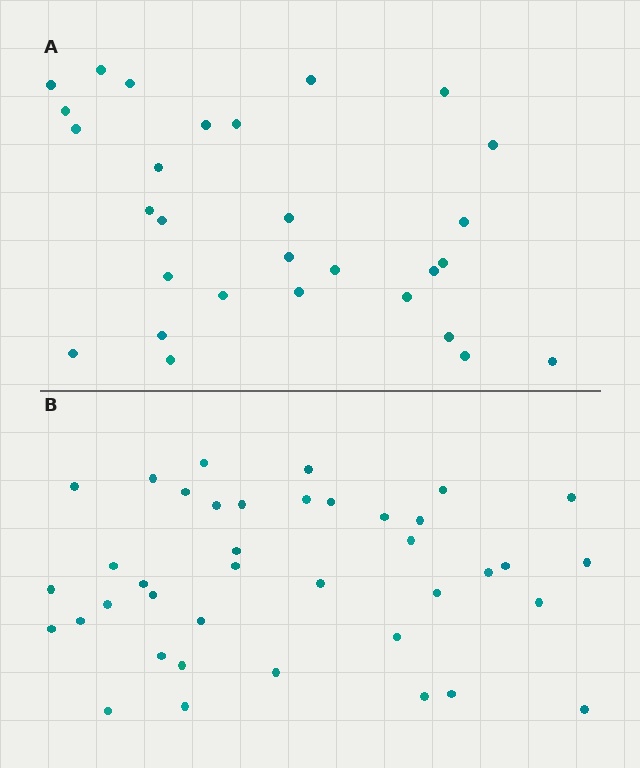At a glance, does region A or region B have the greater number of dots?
Region B (the bottom region) has more dots.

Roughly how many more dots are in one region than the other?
Region B has roughly 10 or so more dots than region A.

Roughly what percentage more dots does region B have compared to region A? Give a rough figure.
About 35% more.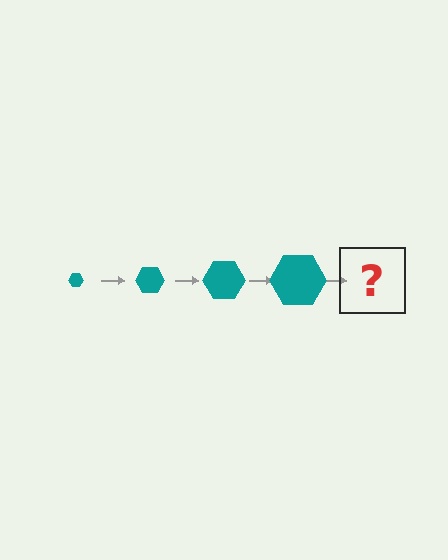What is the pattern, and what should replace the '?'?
The pattern is that the hexagon gets progressively larger each step. The '?' should be a teal hexagon, larger than the previous one.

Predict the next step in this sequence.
The next step is a teal hexagon, larger than the previous one.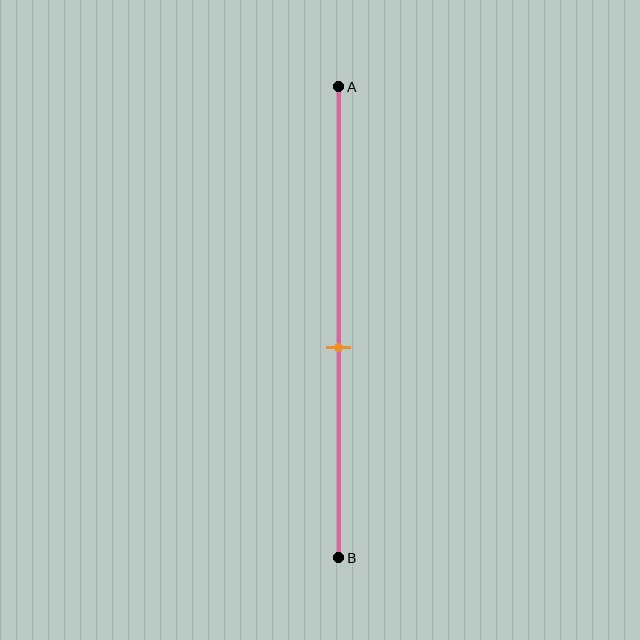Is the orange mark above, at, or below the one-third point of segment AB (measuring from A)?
The orange mark is below the one-third point of segment AB.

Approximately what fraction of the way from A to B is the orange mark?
The orange mark is approximately 55% of the way from A to B.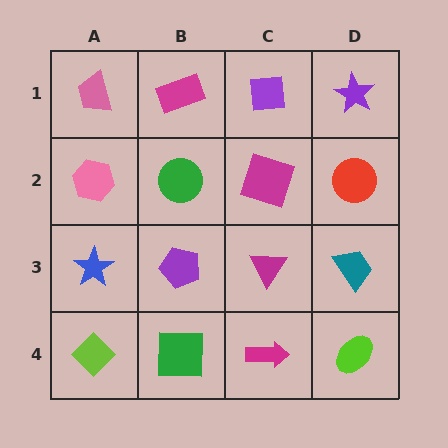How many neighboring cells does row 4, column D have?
2.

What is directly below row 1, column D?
A red circle.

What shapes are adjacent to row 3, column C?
A magenta square (row 2, column C), a magenta arrow (row 4, column C), a purple pentagon (row 3, column B), a teal trapezoid (row 3, column D).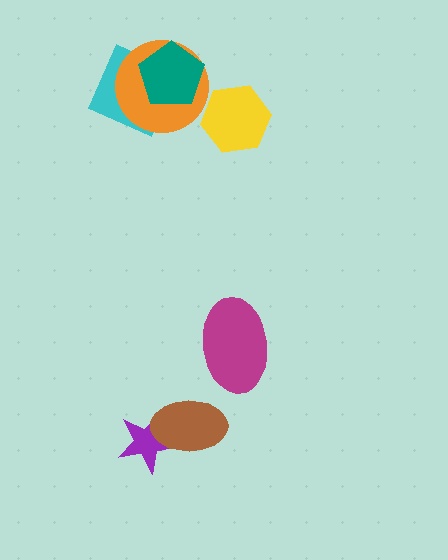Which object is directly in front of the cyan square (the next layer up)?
The orange circle is directly in front of the cyan square.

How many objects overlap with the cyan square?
2 objects overlap with the cyan square.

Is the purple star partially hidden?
Yes, it is partially covered by another shape.